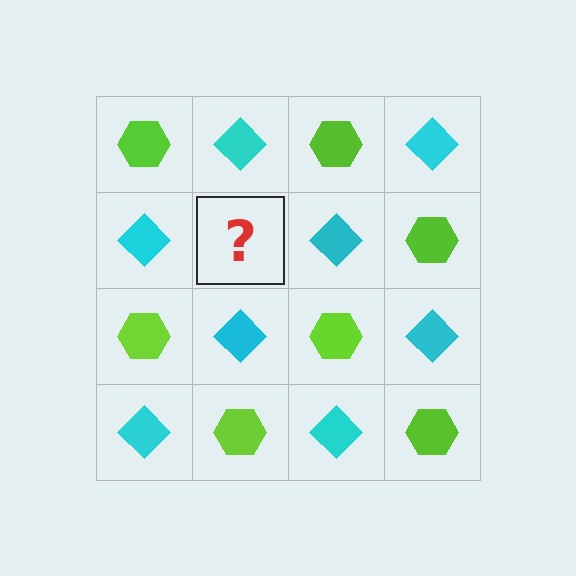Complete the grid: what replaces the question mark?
The question mark should be replaced with a lime hexagon.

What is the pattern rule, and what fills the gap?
The rule is that it alternates lime hexagon and cyan diamond in a checkerboard pattern. The gap should be filled with a lime hexagon.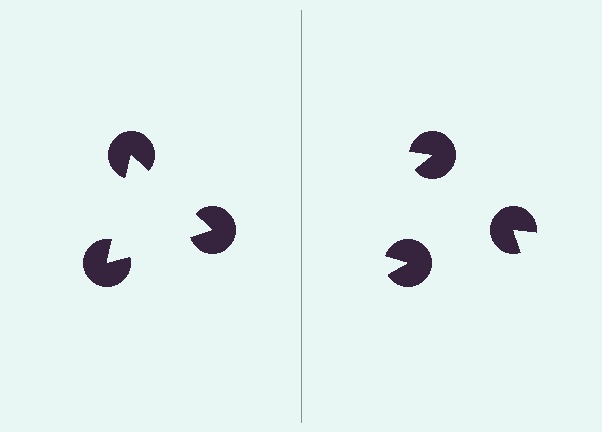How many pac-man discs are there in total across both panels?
6 — 3 on each side.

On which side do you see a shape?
An illusory triangle appears on the left side. On the right side the wedge cuts are rotated, so no coherent shape forms.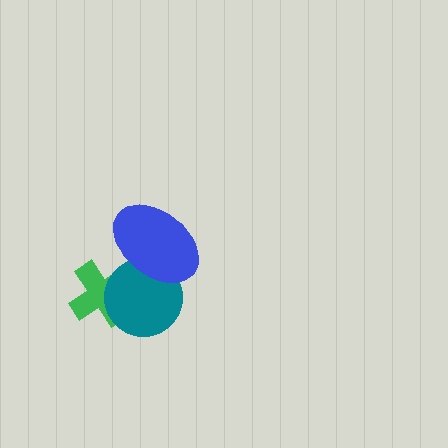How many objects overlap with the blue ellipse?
2 objects overlap with the blue ellipse.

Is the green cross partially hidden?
Yes, it is partially covered by another shape.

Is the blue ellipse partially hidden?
No, no other shape covers it.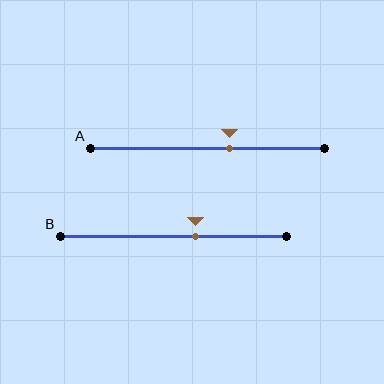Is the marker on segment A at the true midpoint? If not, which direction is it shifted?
No, the marker on segment A is shifted to the right by about 10% of the segment length.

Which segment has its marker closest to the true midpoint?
Segment A has its marker closest to the true midpoint.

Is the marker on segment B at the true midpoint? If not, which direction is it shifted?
No, the marker on segment B is shifted to the right by about 10% of the segment length.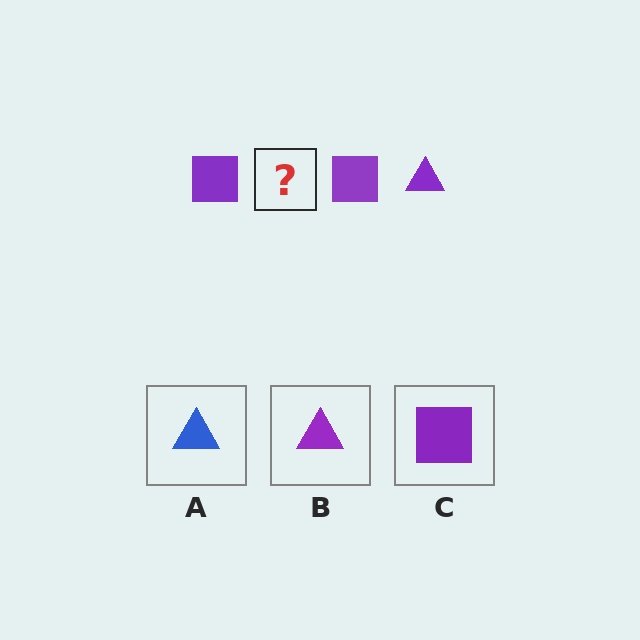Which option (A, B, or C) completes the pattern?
B.